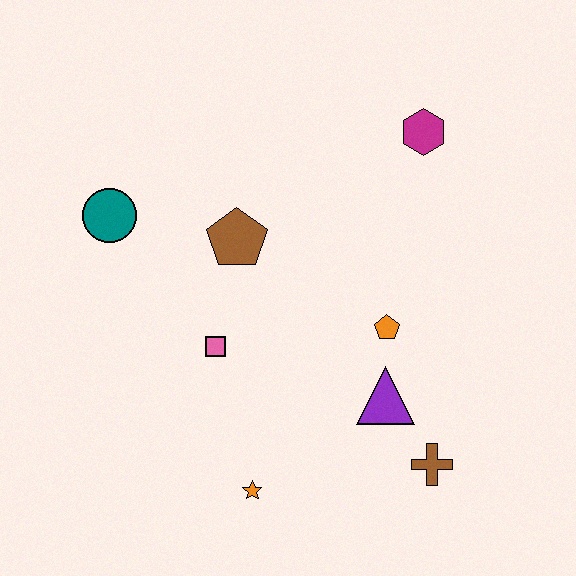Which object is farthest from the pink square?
The magenta hexagon is farthest from the pink square.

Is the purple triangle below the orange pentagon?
Yes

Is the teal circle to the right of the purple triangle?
No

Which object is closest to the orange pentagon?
The purple triangle is closest to the orange pentagon.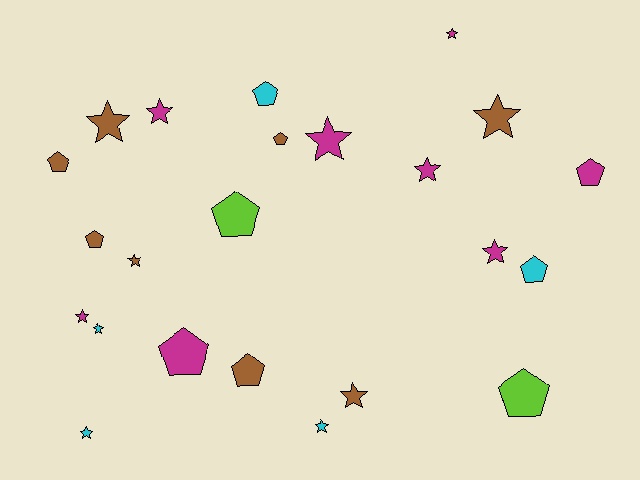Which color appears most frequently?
Magenta, with 8 objects.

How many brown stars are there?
There are 4 brown stars.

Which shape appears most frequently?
Star, with 13 objects.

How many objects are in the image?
There are 23 objects.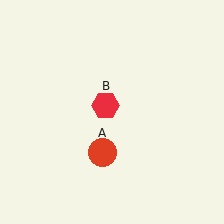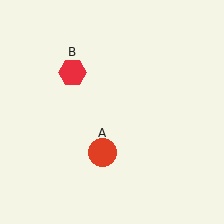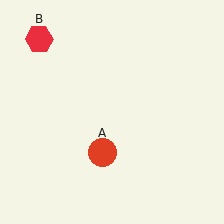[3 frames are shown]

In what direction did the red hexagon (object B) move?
The red hexagon (object B) moved up and to the left.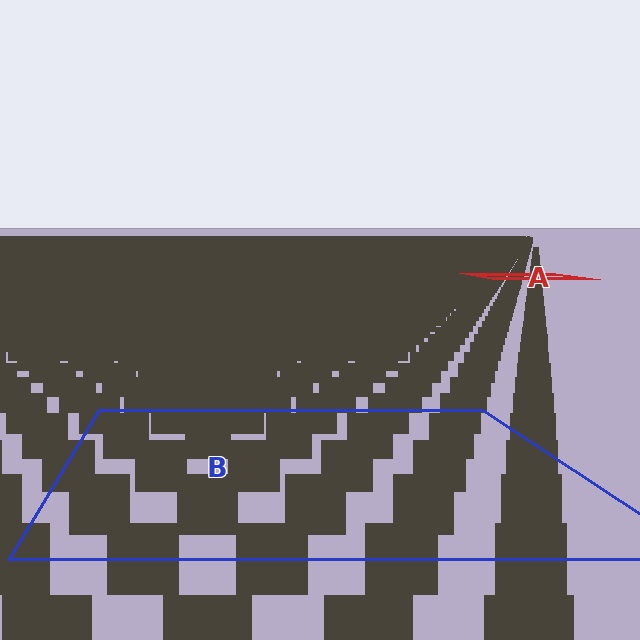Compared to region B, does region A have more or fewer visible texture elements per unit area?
Region A has more texture elements per unit area — they are packed more densely because it is farther away.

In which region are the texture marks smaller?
The texture marks are smaller in region A, because it is farther away.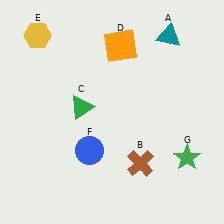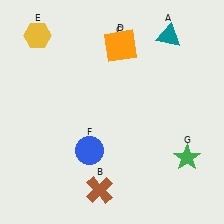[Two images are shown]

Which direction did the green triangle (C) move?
The green triangle (C) moved up.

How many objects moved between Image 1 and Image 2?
2 objects moved between the two images.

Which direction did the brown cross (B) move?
The brown cross (B) moved left.